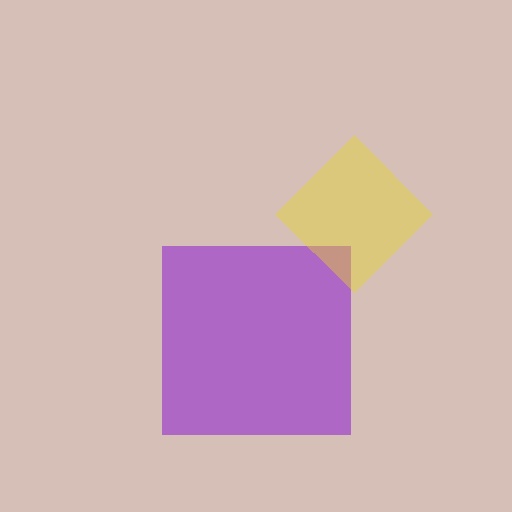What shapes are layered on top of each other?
The layered shapes are: a purple square, a yellow diamond.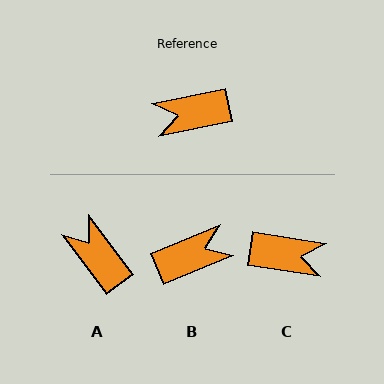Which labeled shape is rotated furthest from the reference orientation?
B, about 169 degrees away.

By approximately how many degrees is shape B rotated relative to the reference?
Approximately 169 degrees clockwise.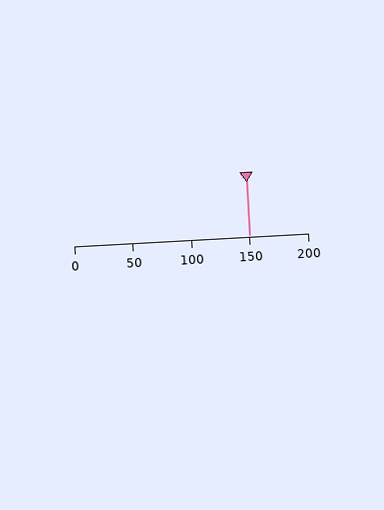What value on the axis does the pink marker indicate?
The marker indicates approximately 150.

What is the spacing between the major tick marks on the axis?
The major ticks are spaced 50 apart.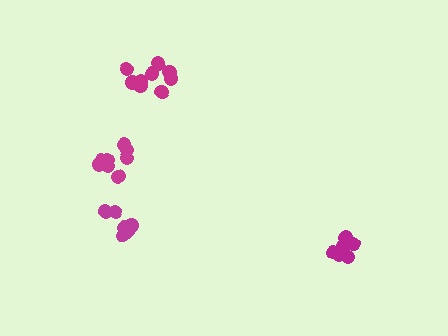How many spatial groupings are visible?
There are 4 spatial groupings.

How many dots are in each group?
Group 1: 8 dots, Group 2: 8 dots, Group 3: 10 dots, Group 4: 7 dots (33 total).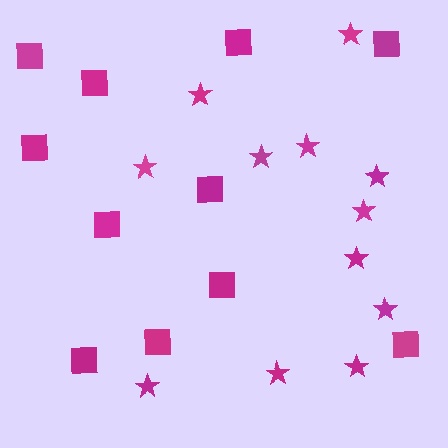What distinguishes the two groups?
There are 2 groups: one group of stars (12) and one group of squares (11).